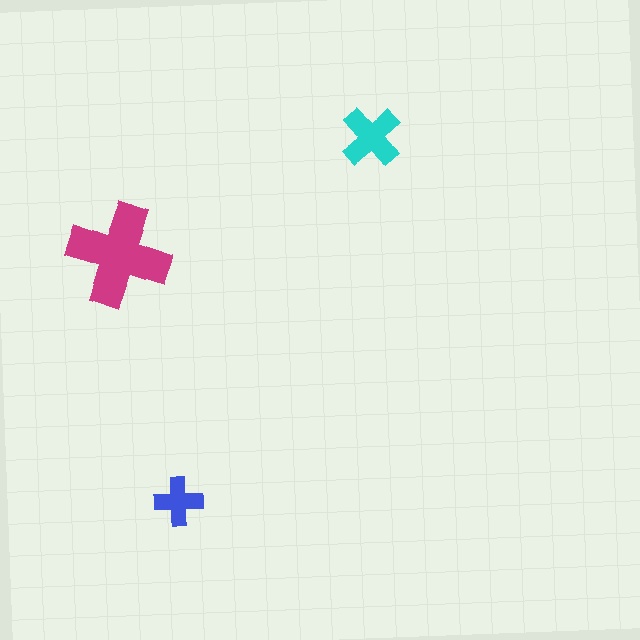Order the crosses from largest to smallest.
the magenta one, the cyan one, the blue one.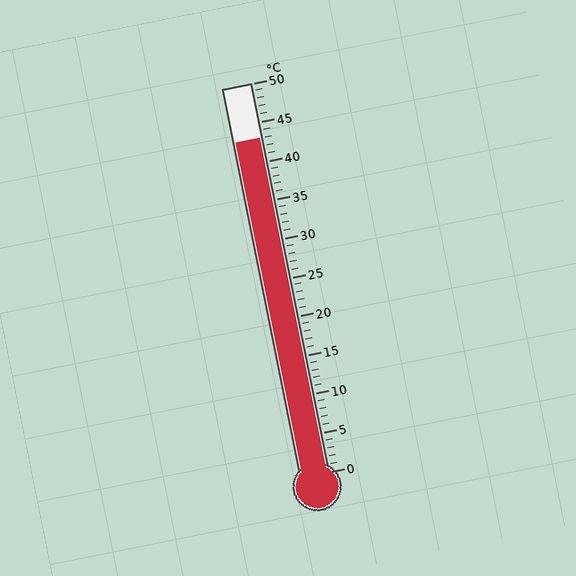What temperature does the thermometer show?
The thermometer shows approximately 43°C.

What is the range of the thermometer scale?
The thermometer scale ranges from 0°C to 50°C.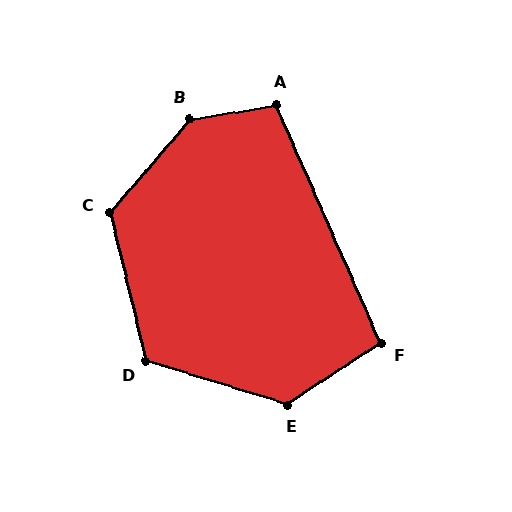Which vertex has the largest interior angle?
B, at approximately 139 degrees.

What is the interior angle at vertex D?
Approximately 121 degrees (obtuse).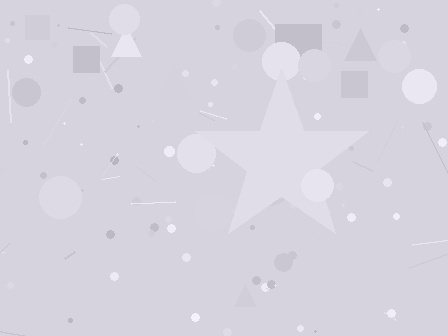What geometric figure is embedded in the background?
A star is embedded in the background.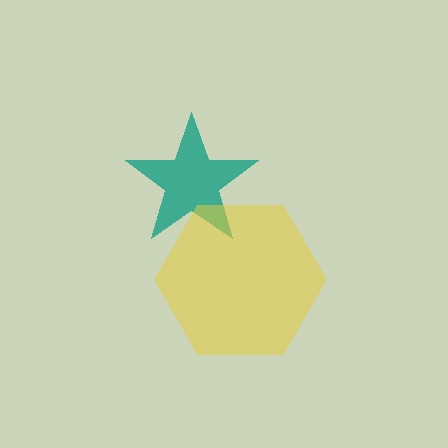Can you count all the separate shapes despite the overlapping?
Yes, there are 2 separate shapes.